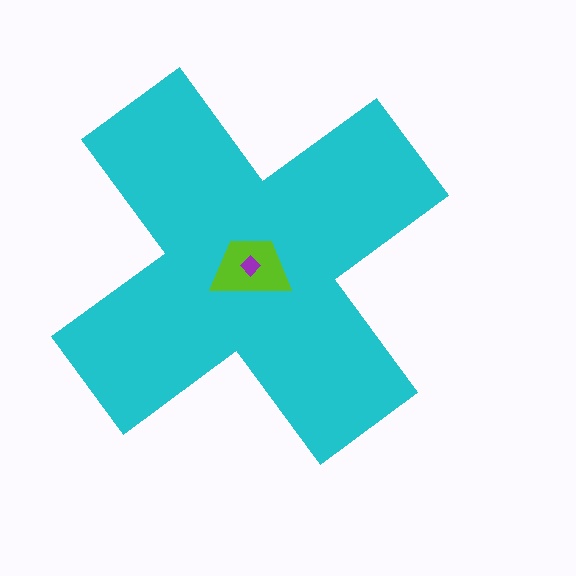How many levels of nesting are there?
3.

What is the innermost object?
The purple diamond.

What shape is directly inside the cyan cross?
The lime trapezoid.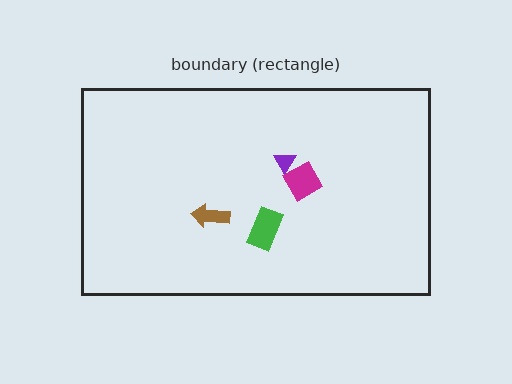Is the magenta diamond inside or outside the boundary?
Inside.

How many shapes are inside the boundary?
4 inside, 0 outside.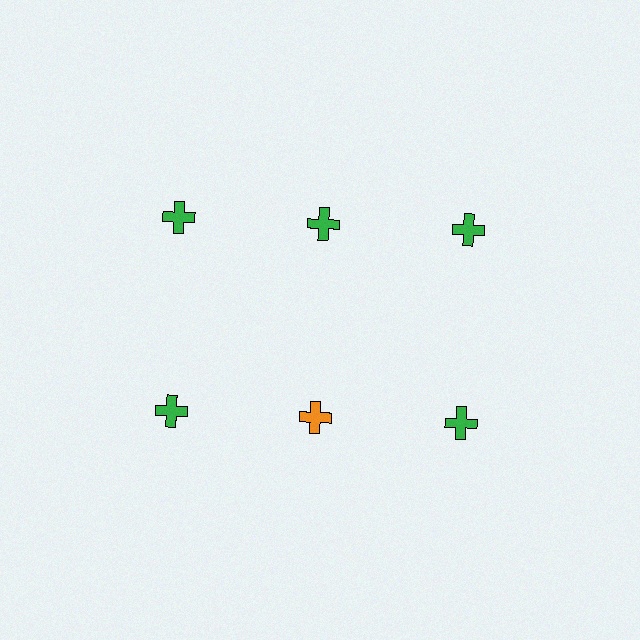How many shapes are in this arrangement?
There are 6 shapes arranged in a grid pattern.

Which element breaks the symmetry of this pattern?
The orange cross in the second row, second from left column breaks the symmetry. All other shapes are green crosses.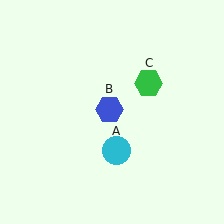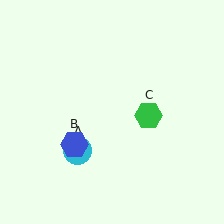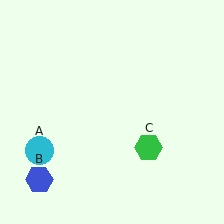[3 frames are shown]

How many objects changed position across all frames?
3 objects changed position: cyan circle (object A), blue hexagon (object B), green hexagon (object C).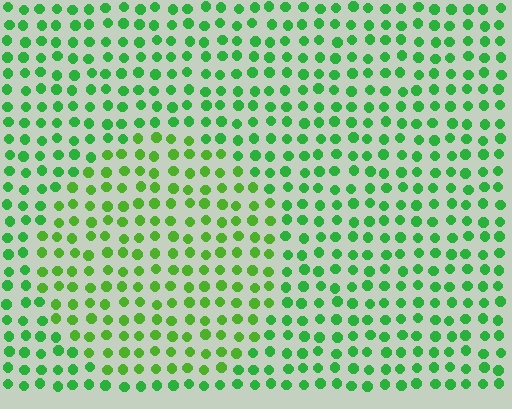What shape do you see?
I see a circle.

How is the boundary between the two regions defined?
The boundary is defined purely by a slight shift in hue (about 23 degrees). Spacing, size, and orientation are identical on both sides.